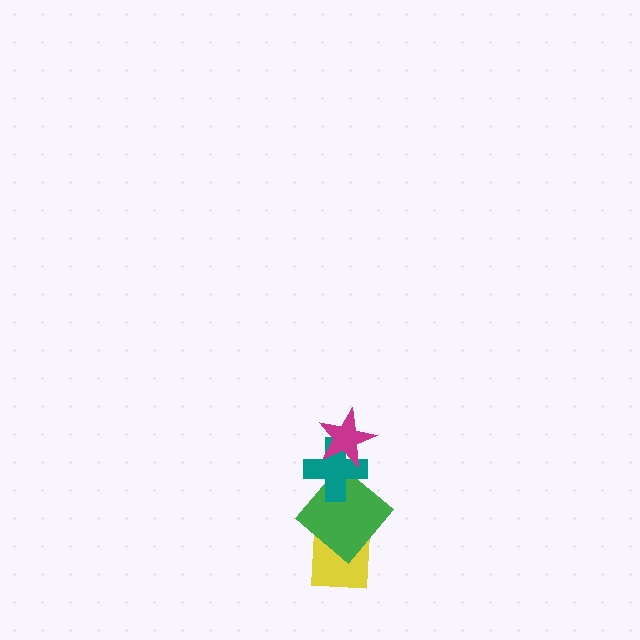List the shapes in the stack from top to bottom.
From top to bottom: the magenta star, the teal cross, the green diamond, the yellow square.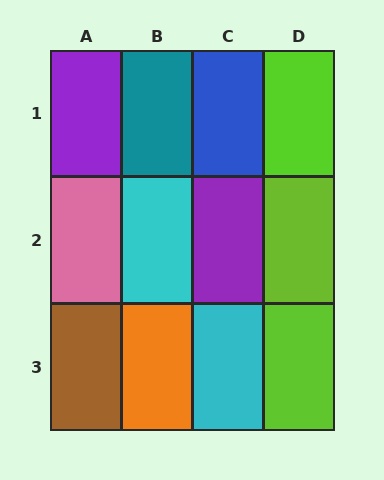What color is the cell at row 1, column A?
Purple.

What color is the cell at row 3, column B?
Orange.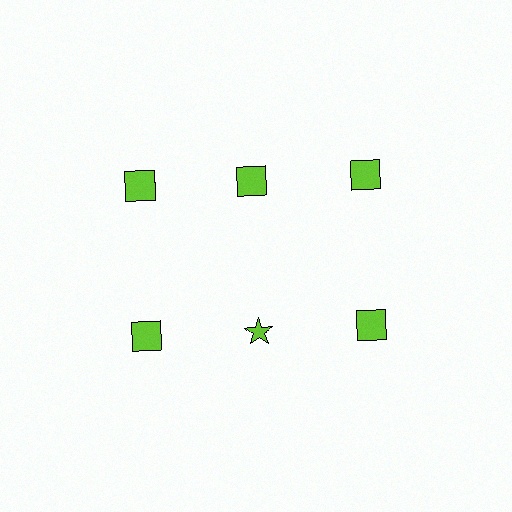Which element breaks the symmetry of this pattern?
The lime star in the second row, second from left column breaks the symmetry. All other shapes are lime squares.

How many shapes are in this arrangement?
There are 6 shapes arranged in a grid pattern.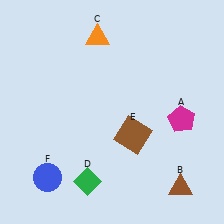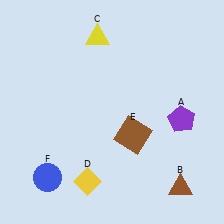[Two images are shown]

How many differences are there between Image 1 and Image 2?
There are 3 differences between the two images.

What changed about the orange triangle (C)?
In Image 1, C is orange. In Image 2, it changed to yellow.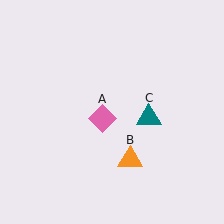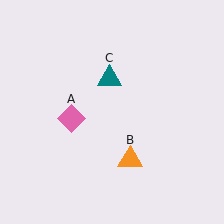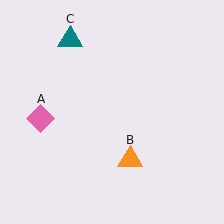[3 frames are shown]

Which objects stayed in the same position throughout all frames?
Orange triangle (object B) remained stationary.